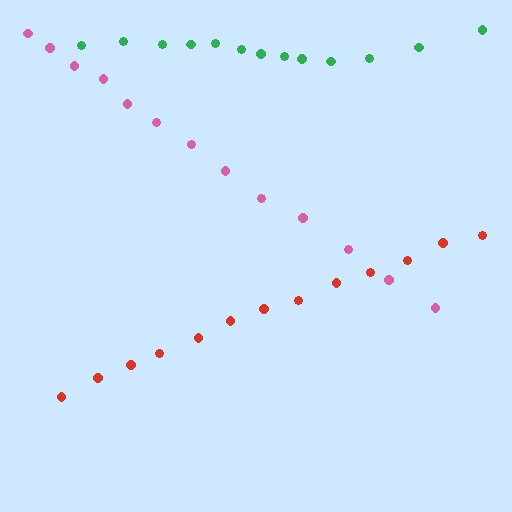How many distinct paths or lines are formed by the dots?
There are 3 distinct paths.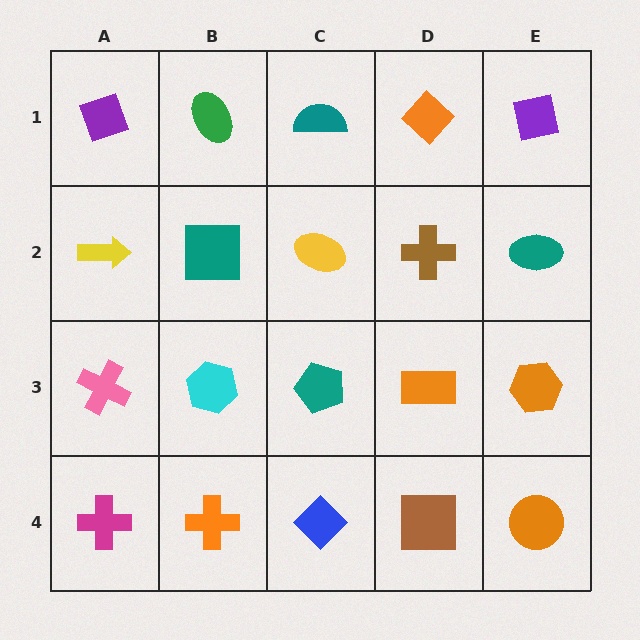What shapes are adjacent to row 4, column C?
A teal pentagon (row 3, column C), an orange cross (row 4, column B), a brown square (row 4, column D).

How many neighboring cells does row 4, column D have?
3.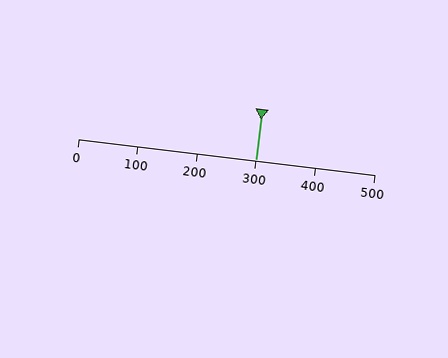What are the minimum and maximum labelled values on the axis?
The axis runs from 0 to 500.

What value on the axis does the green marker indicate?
The marker indicates approximately 300.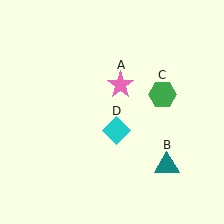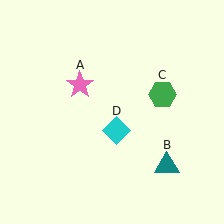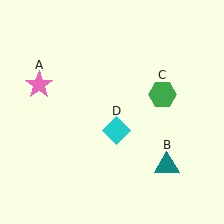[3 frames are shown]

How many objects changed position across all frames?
1 object changed position: pink star (object A).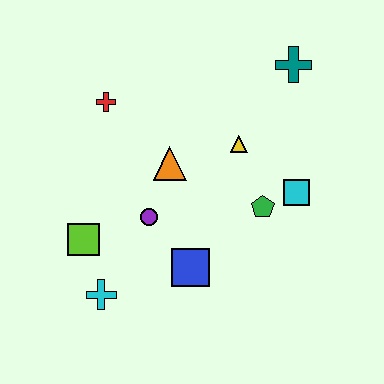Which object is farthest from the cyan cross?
The teal cross is farthest from the cyan cross.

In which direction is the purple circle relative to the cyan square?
The purple circle is to the left of the cyan square.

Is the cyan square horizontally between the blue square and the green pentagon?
No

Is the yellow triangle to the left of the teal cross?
Yes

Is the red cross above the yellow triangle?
Yes